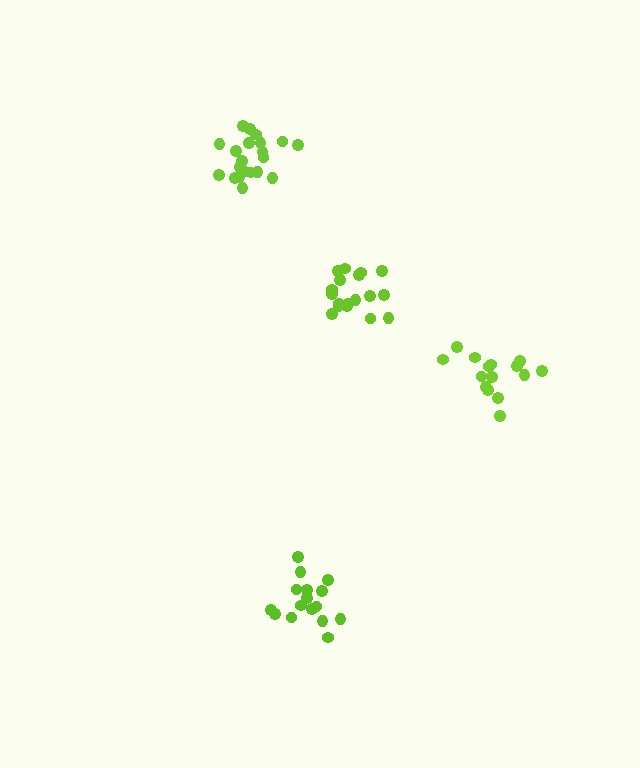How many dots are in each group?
Group 1: 15 dots, Group 2: 16 dots, Group 3: 21 dots, Group 4: 18 dots (70 total).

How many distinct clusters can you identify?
There are 4 distinct clusters.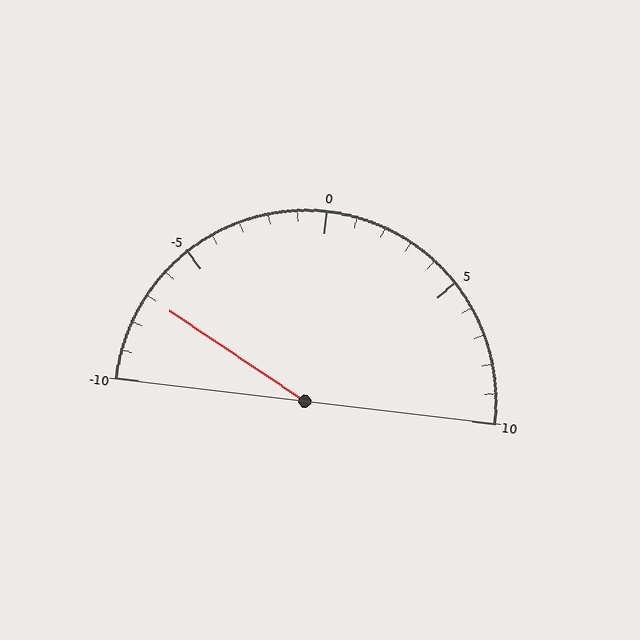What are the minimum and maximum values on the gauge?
The gauge ranges from -10 to 10.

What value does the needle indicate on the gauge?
The needle indicates approximately -7.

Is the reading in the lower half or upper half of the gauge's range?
The reading is in the lower half of the range (-10 to 10).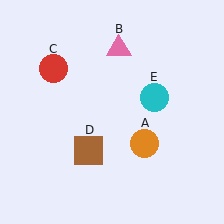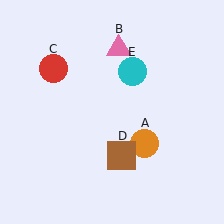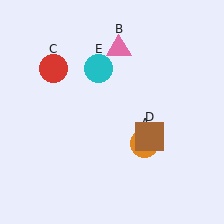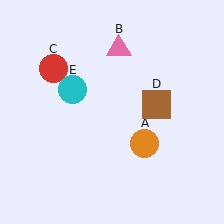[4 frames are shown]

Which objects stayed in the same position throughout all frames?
Orange circle (object A) and pink triangle (object B) and red circle (object C) remained stationary.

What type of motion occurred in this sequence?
The brown square (object D), cyan circle (object E) rotated counterclockwise around the center of the scene.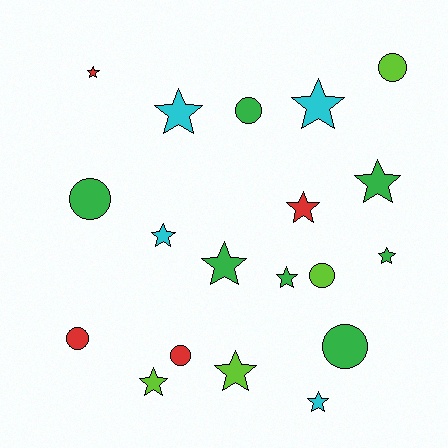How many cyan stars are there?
There are 4 cyan stars.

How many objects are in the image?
There are 19 objects.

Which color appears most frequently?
Green, with 7 objects.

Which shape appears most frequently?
Star, with 12 objects.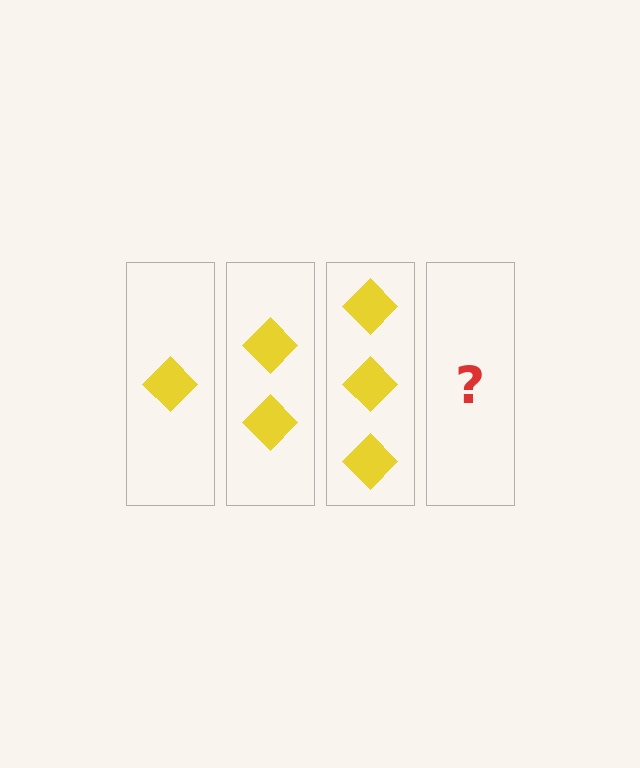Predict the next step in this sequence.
The next step is 4 diamonds.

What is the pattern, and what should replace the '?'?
The pattern is that each step adds one more diamond. The '?' should be 4 diamonds.